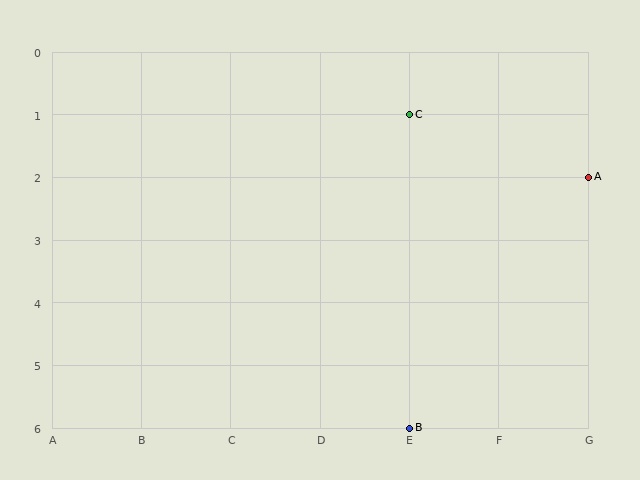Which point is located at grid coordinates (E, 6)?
Point B is at (E, 6).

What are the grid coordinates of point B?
Point B is at grid coordinates (E, 6).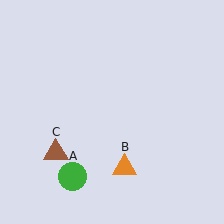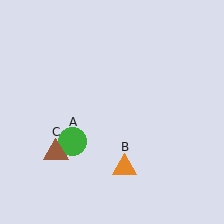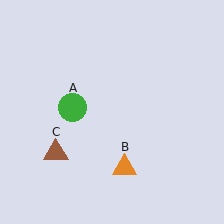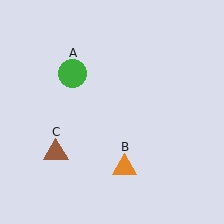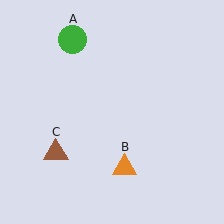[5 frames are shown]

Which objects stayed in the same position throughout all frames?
Orange triangle (object B) and brown triangle (object C) remained stationary.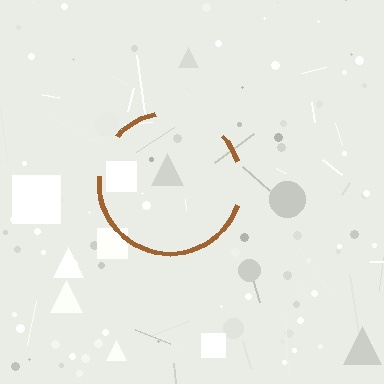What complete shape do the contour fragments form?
The contour fragments form a circle.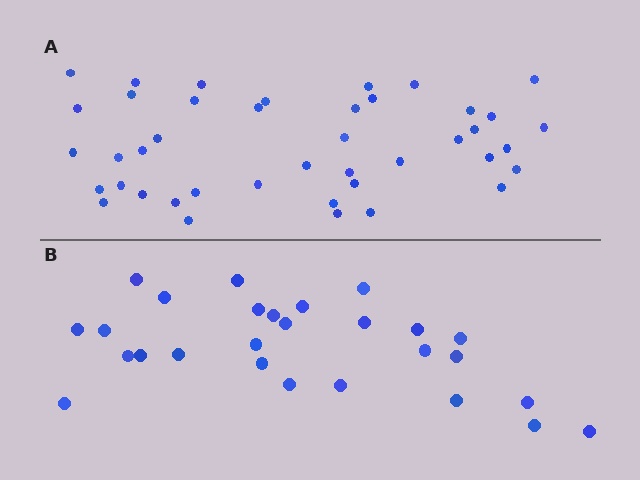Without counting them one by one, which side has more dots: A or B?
Region A (the top region) has more dots.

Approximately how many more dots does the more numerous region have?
Region A has approximately 15 more dots than region B.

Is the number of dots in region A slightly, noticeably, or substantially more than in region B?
Region A has substantially more. The ratio is roughly 1.6 to 1.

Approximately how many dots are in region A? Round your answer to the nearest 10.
About 40 dots. (The exact count is 42, which rounds to 40.)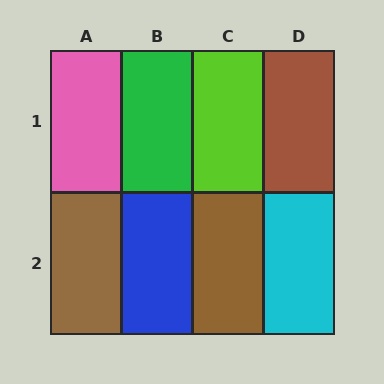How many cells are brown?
3 cells are brown.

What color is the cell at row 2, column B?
Blue.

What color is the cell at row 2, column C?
Brown.